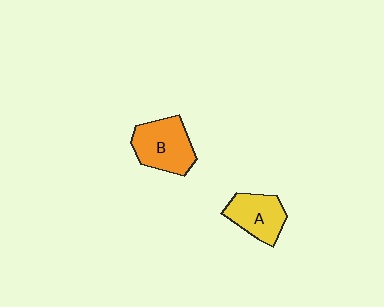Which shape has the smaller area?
Shape A (yellow).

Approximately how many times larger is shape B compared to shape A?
Approximately 1.2 times.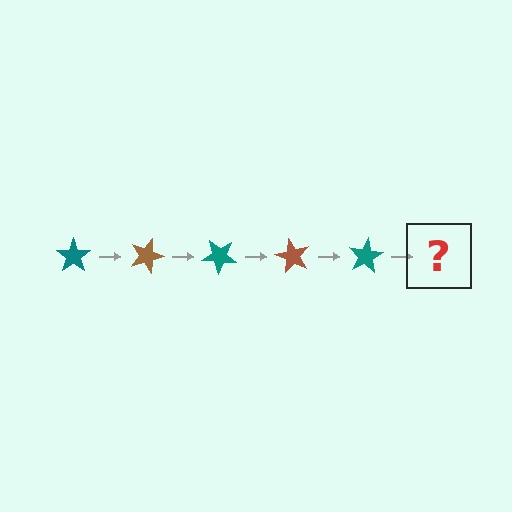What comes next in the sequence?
The next element should be a brown star, rotated 100 degrees from the start.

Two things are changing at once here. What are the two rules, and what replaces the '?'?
The two rules are that it rotates 20 degrees each step and the color cycles through teal and brown. The '?' should be a brown star, rotated 100 degrees from the start.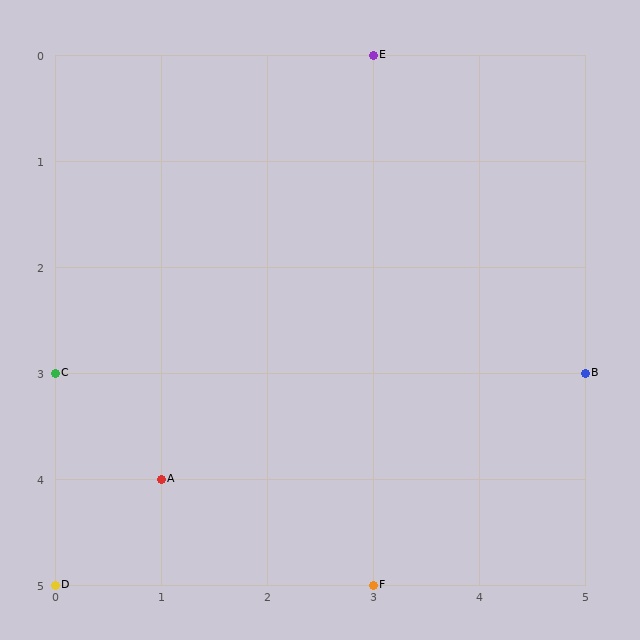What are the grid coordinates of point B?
Point B is at grid coordinates (5, 3).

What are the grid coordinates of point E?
Point E is at grid coordinates (3, 0).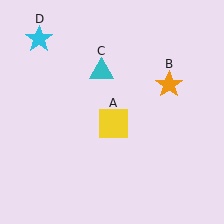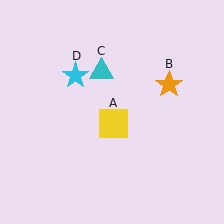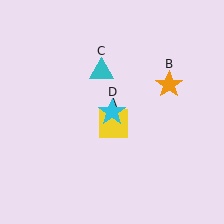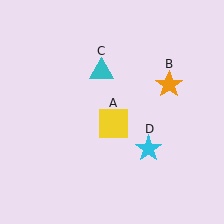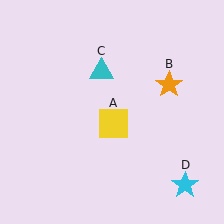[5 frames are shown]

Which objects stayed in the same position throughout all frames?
Yellow square (object A) and orange star (object B) and cyan triangle (object C) remained stationary.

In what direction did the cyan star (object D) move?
The cyan star (object D) moved down and to the right.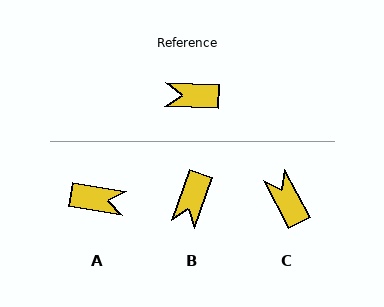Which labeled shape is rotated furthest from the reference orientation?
A, about 173 degrees away.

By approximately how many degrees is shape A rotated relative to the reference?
Approximately 173 degrees counter-clockwise.